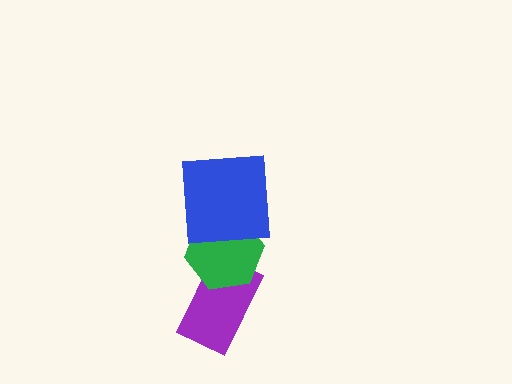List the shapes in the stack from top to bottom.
From top to bottom: the blue square, the green hexagon, the purple rectangle.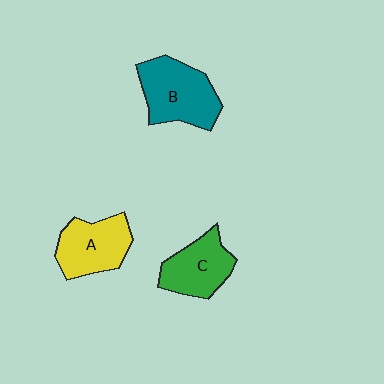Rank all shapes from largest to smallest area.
From largest to smallest: B (teal), A (yellow), C (green).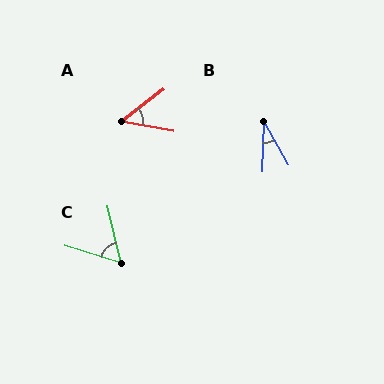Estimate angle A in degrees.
Approximately 48 degrees.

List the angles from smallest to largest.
B (31°), A (48°), C (60°).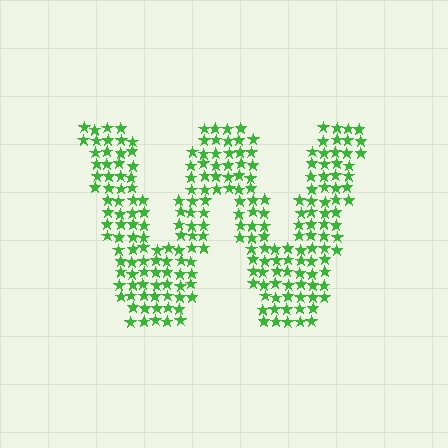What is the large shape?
The large shape is the letter W.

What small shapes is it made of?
It is made of small stars.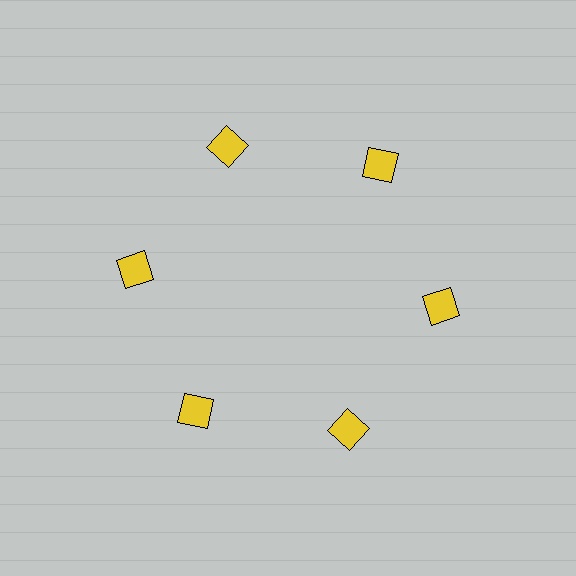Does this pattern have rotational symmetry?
Yes, this pattern has 6-fold rotational symmetry. It looks the same after rotating 60 degrees around the center.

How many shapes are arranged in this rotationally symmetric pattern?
There are 6 shapes, arranged in 6 groups of 1.